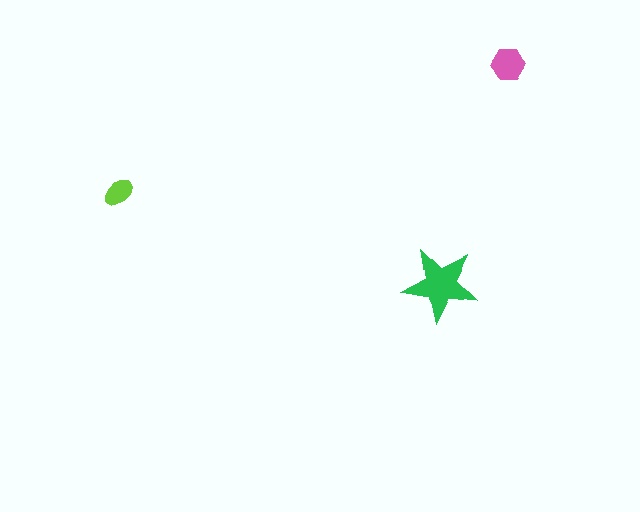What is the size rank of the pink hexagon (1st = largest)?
2nd.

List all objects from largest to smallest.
The green star, the pink hexagon, the lime ellipse.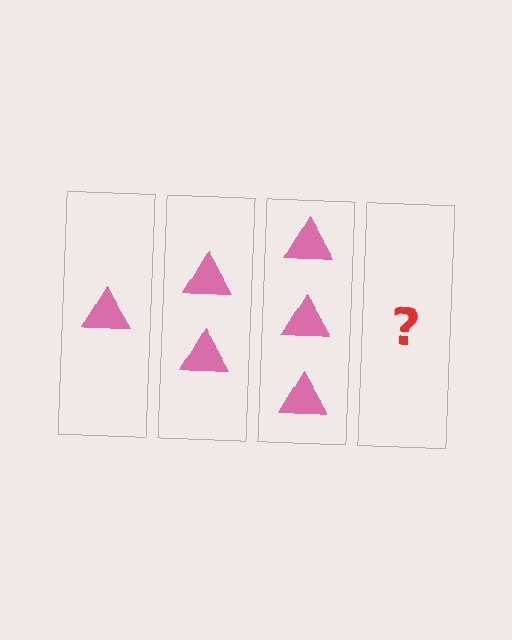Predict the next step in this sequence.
The next step is 4 triangles.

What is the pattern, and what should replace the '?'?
The pattern is that each step adds one more triangle. The '?' should be 4 triangles.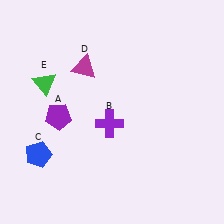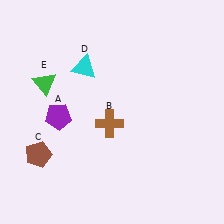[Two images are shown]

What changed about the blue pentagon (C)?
In Image 1, C is blue. In Image 2, it changed to brown.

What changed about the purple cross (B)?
In Image 1, B is purple. In Image 2, it changed to brown.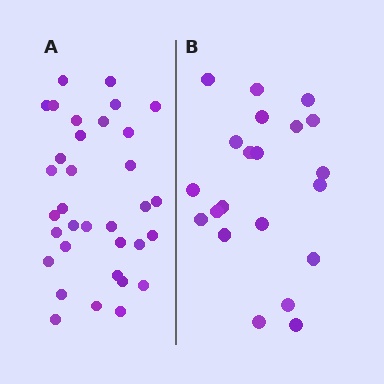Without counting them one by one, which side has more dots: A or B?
Region A (the left region) has more dots.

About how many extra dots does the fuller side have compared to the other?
Region A has approximately 15 more dots than region B.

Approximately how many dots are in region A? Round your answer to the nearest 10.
About 30 dots. (The exact count is 34, which rounds to 30.)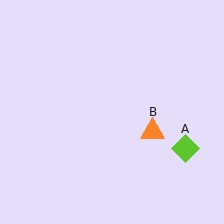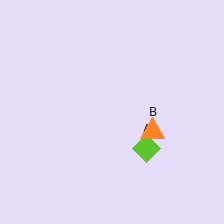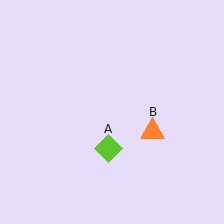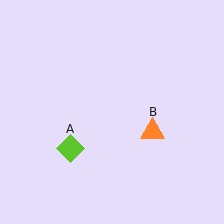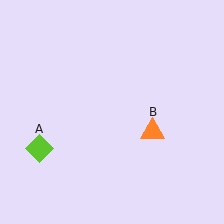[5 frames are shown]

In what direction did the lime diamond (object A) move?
The lime diamond (object A) moved left.